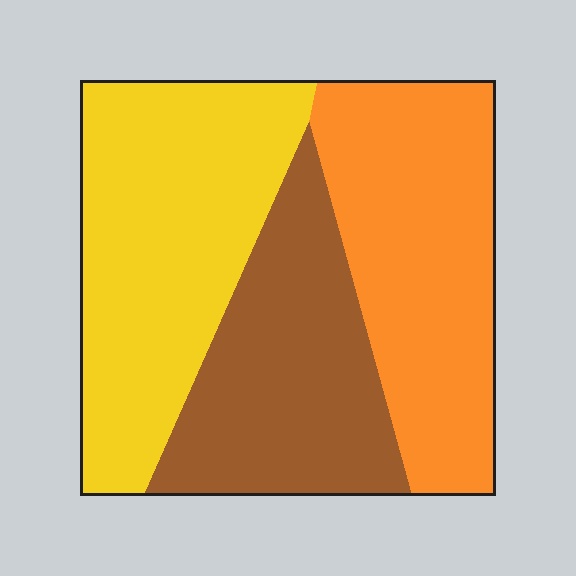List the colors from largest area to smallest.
From largest to smallest: yellow, orange, brown.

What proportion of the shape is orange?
Orange covers about 35% of the shape.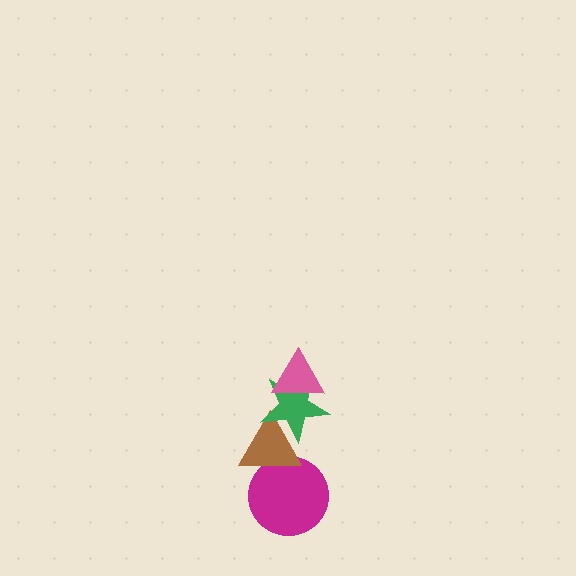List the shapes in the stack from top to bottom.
From top to bottom: the pink triangle, the green star, the brown triangle, the magenta circle.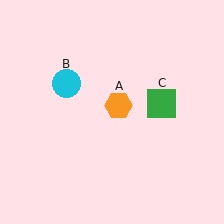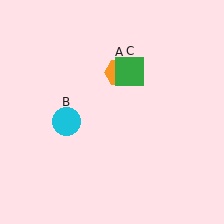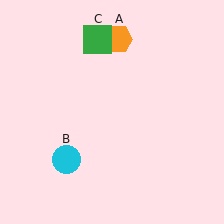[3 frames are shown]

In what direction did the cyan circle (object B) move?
The cyan circle (object B) moved down.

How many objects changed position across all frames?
3 objects changed position: orange hexagon (object A), cyan circle (object B), green square (object C).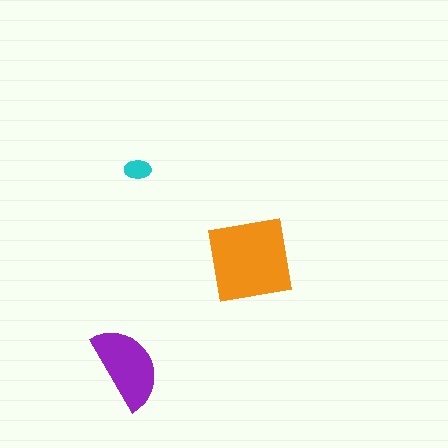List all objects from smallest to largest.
The cyan ellipse, the purple semicircle, the orange square.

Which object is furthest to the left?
The purple semicircle is leftmost.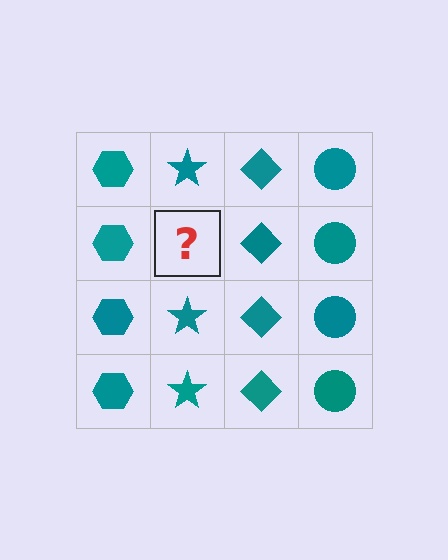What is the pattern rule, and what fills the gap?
The rule is that each column has a consistent shape. The gap should be filled with a teal star.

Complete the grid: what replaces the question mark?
The question mark should be replaced with a teal star.